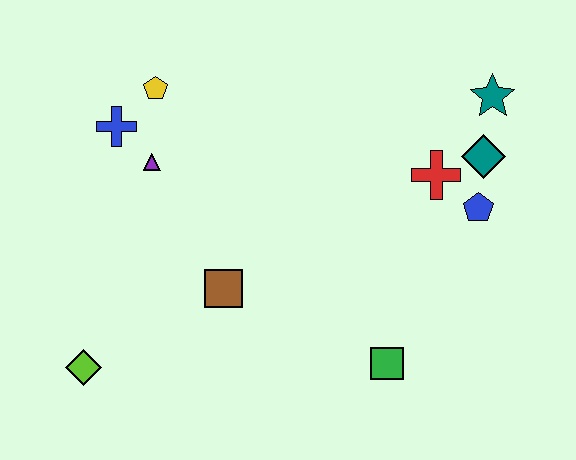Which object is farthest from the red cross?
The lime diamond is farthest from the red cross.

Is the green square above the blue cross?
No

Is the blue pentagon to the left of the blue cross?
No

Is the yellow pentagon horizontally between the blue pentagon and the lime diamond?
Yes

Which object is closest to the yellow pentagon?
The blue cross is closest to the yellow pentagon.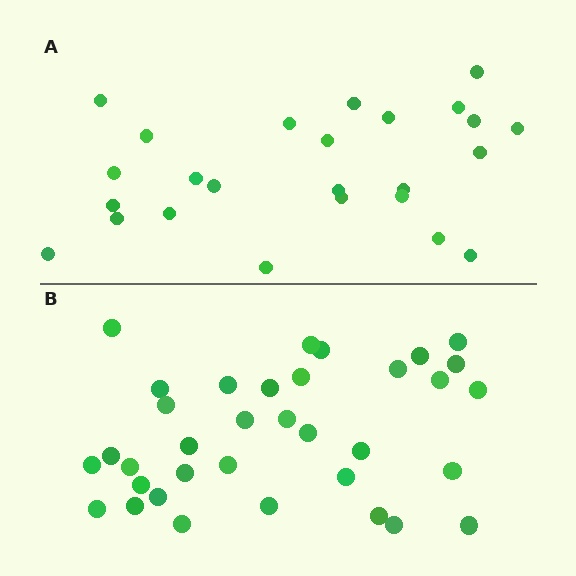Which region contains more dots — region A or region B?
Region B (the bottom region) has more dots.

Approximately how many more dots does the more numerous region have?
Region B has roughly 10 or so more dots than region A.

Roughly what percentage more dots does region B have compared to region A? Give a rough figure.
About 40% more.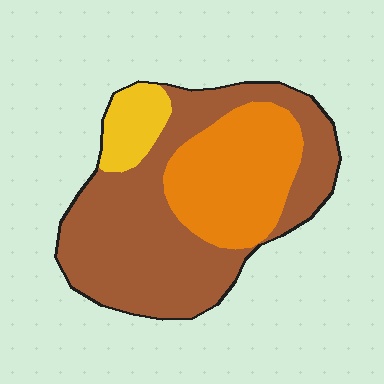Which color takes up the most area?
Brown, at roughly 60%.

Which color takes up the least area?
Yellow, at roughly 10%.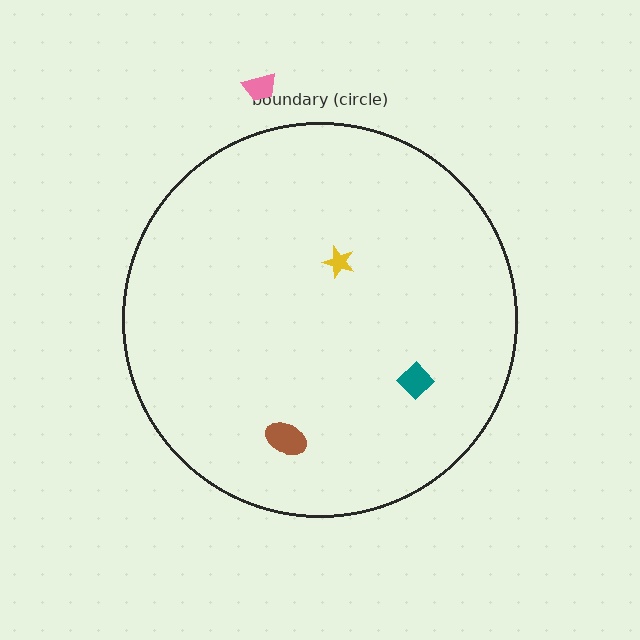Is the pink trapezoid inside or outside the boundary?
Outside.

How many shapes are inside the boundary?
3 inside, 1 outside.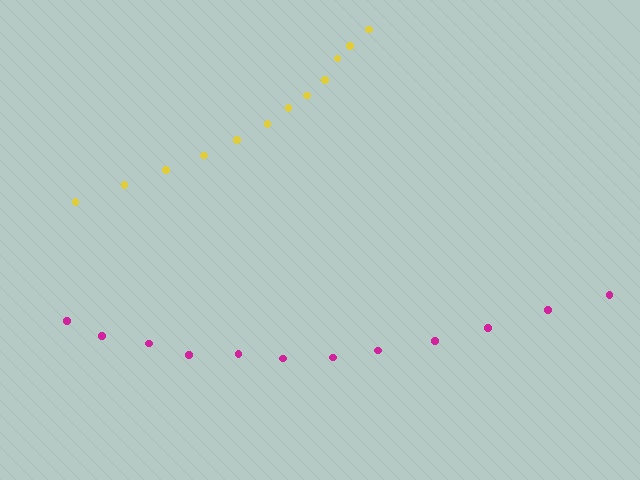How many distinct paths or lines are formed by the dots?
There are 2 distinct paths.